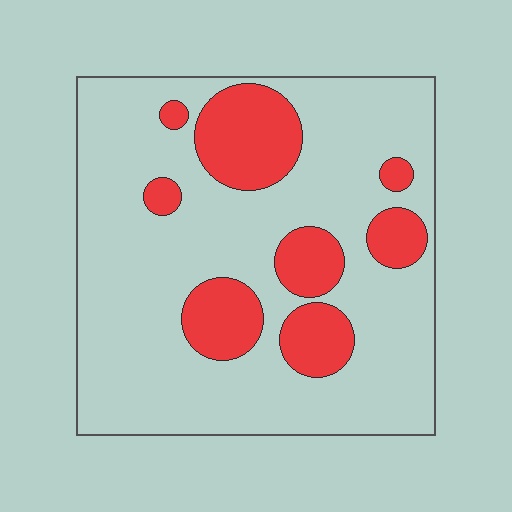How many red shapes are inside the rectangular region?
8.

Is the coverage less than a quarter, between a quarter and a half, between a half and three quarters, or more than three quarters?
Less than a quarter.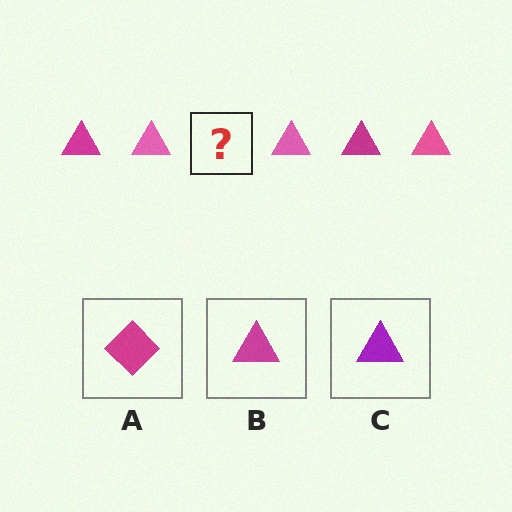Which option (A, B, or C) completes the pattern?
B.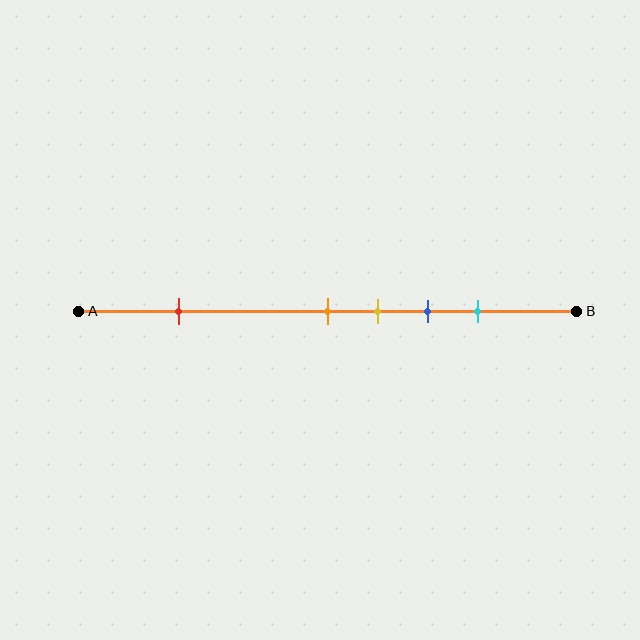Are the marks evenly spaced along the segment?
No, the marks are not evenly spaced.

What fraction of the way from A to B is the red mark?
The red mark is approximately 20% (0.2) of the way from A to B.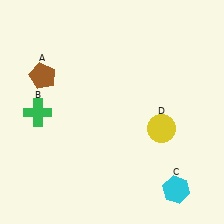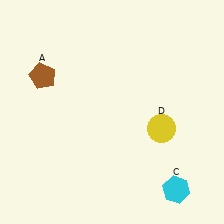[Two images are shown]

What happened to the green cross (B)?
The green cross (B) was removed in Image 2. It was in the bottom-left area of Image 1.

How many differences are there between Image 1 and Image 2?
There is 1 difference between the two images.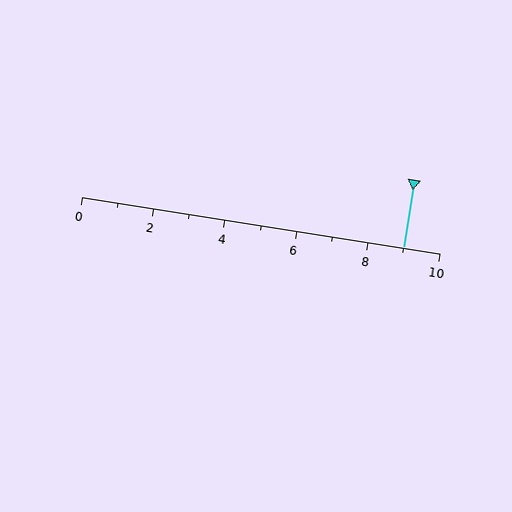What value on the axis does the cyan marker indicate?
The marker indicates approximately 9.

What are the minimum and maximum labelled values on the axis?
The axis runs from 0 to 10.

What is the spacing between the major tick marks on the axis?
The major ticks are spaced 2 apart.